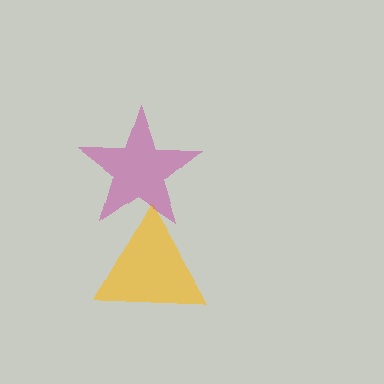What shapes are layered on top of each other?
The layered shapes are: a yellow triangle, a magenta star.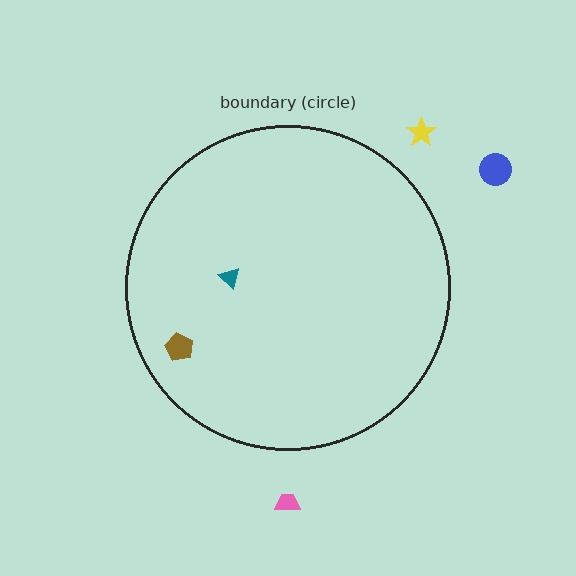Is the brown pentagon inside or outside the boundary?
Inside.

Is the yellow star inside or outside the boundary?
Outside.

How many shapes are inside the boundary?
2 inside, 3 outside.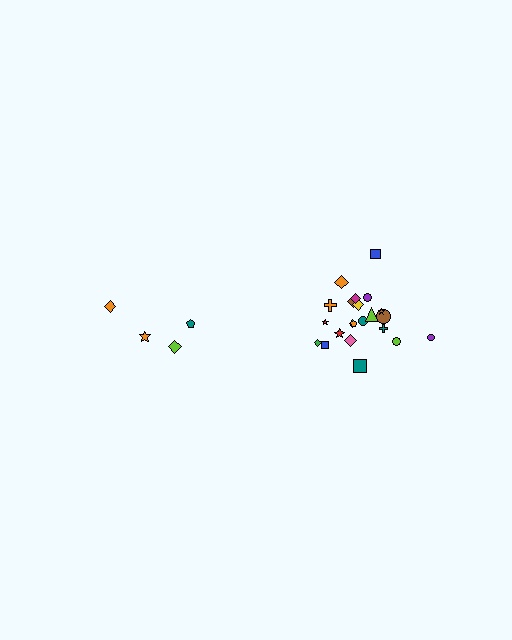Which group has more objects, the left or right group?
The right group.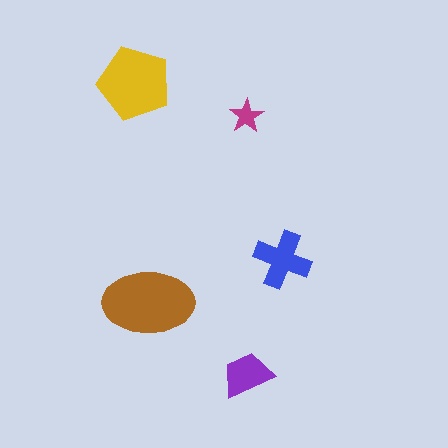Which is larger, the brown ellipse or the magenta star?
The brown ellipse.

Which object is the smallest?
The magenta star.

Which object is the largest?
The brown ellipse.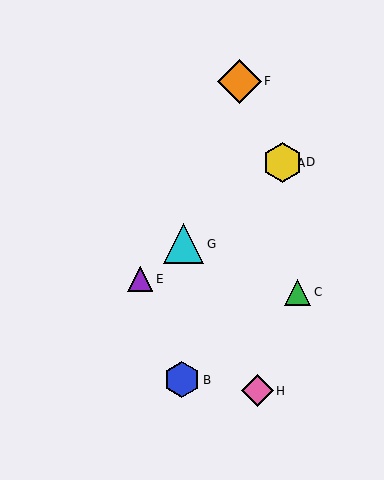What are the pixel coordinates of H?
Object H is at (257, 391).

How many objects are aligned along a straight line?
4 objects (A, D, E, G) are aligned along a straight line.